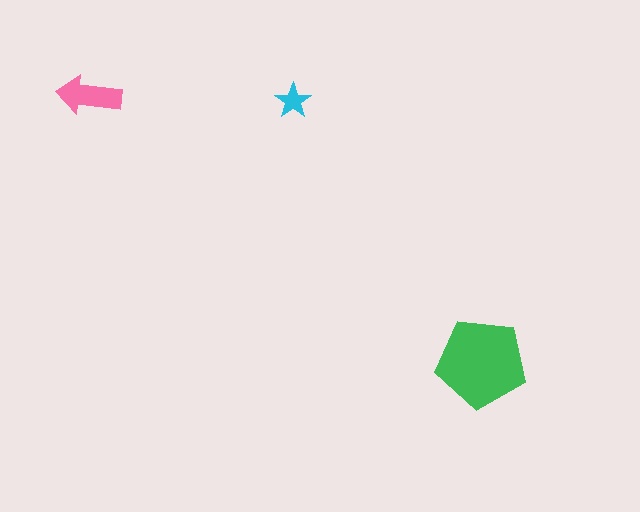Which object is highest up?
The pink arrow is topmost.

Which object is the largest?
The green pentagon.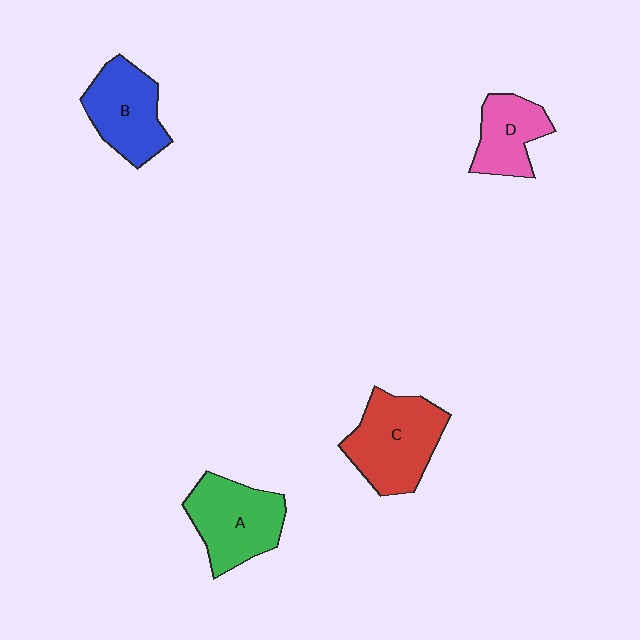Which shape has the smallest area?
Shape D (pink).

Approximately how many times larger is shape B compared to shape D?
Approximately 1.3 times.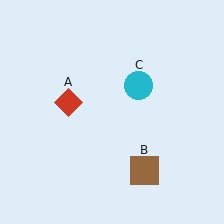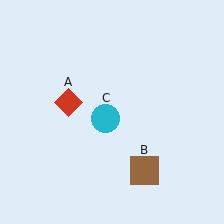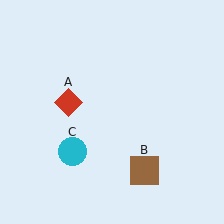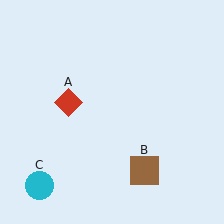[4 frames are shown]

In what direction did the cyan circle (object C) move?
The cyan circle (object C) moved down and to the left.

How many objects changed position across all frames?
1 object changed position: cyan circle (object C).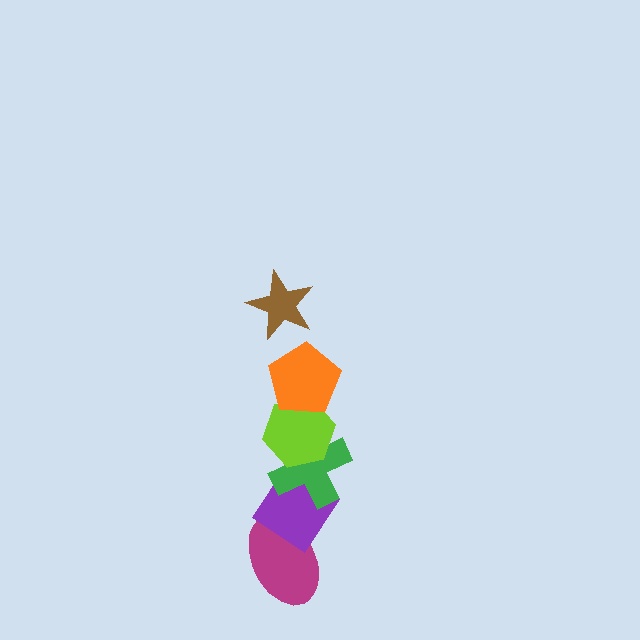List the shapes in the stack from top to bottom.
From top to bottom: the brown star, the orange pentagon, the lime hexagon, the green cross, the purple diamond, the magenta ellipse.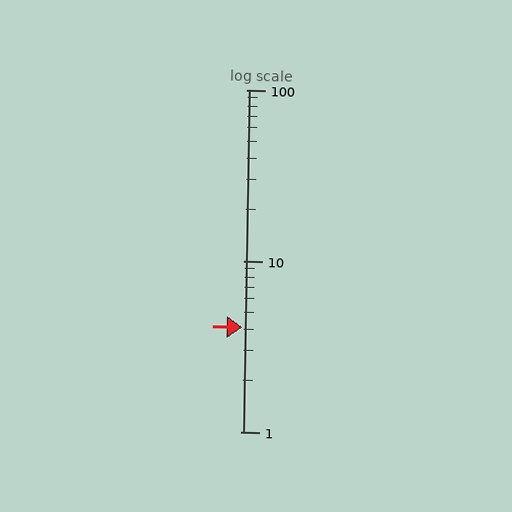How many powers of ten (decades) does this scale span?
The scale spans 2 decades, from 1 to 100.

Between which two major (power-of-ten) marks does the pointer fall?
The pointer is between 1 and 10.